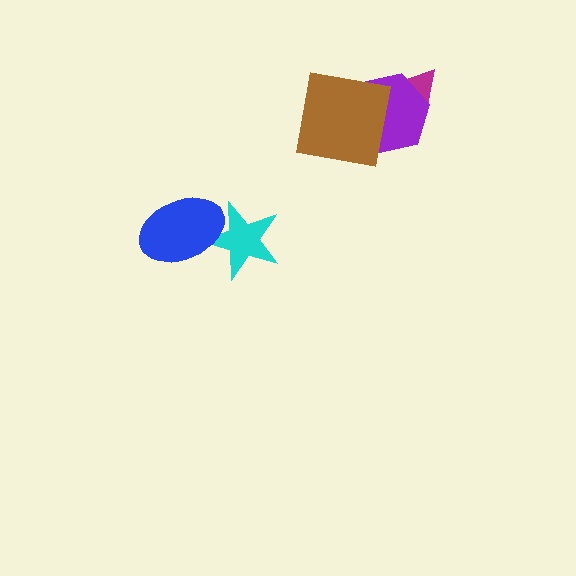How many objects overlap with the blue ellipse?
1 object overlaps with the blue ellipse.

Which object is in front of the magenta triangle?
The purple hexagon is in front of the magenta triangle.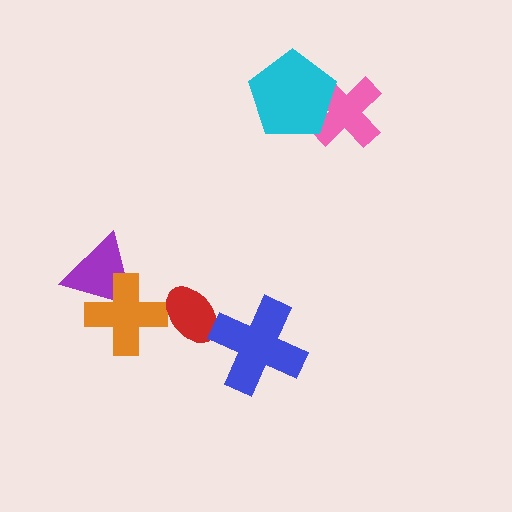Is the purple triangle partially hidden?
Yes, it is partially covered by another shape.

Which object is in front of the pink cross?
The cyan pentagon is in front of the pink cross.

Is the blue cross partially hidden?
No, no other shape covers it.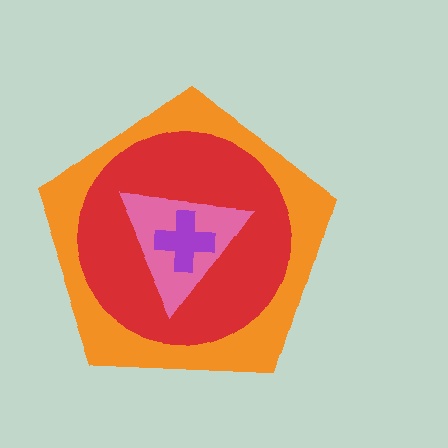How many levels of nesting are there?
4.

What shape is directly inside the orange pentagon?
The red circle.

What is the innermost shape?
The purple cross.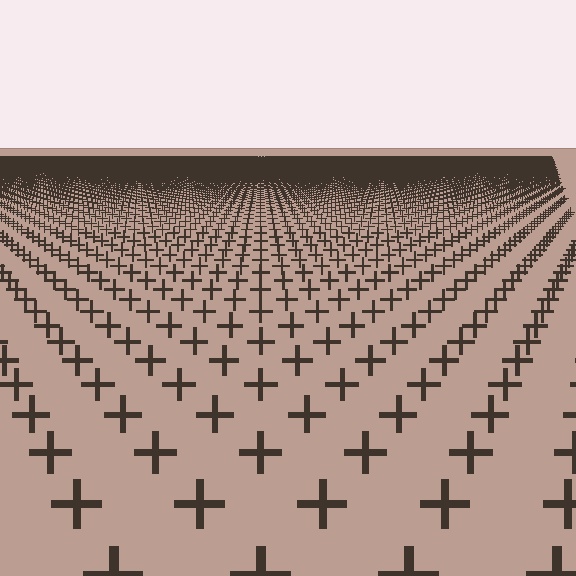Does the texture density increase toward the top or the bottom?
Density increases toward the top.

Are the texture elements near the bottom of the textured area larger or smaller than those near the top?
Larger. Near the bottom, elements are closer to the viewer and appear at a bigger on-screen size.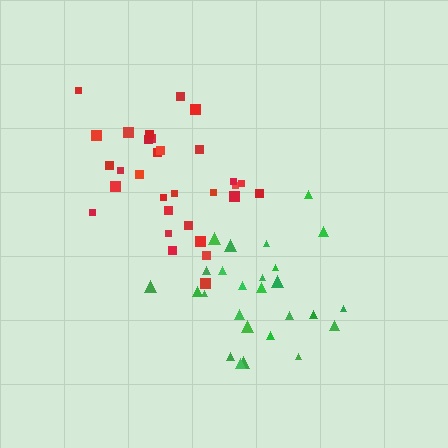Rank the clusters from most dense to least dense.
red, green.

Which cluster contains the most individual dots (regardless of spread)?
Red (31).